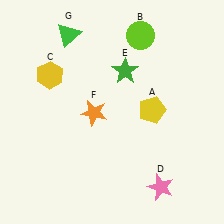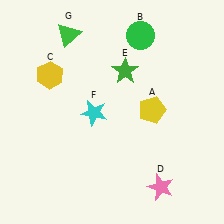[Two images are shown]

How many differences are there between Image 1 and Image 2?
There are 2 differences between the two images.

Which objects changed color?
B changed from lime to green. F changed from orange to cyan.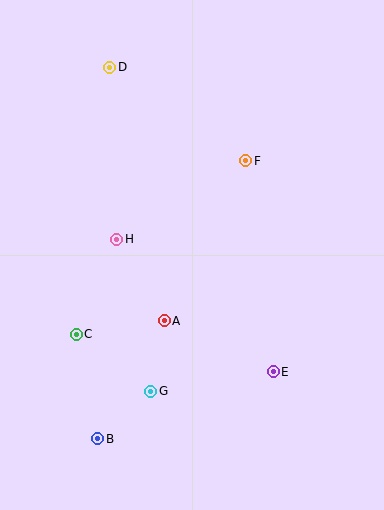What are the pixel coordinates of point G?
Point G is at (151, 391).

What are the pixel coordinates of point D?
Point D is at (110, 67).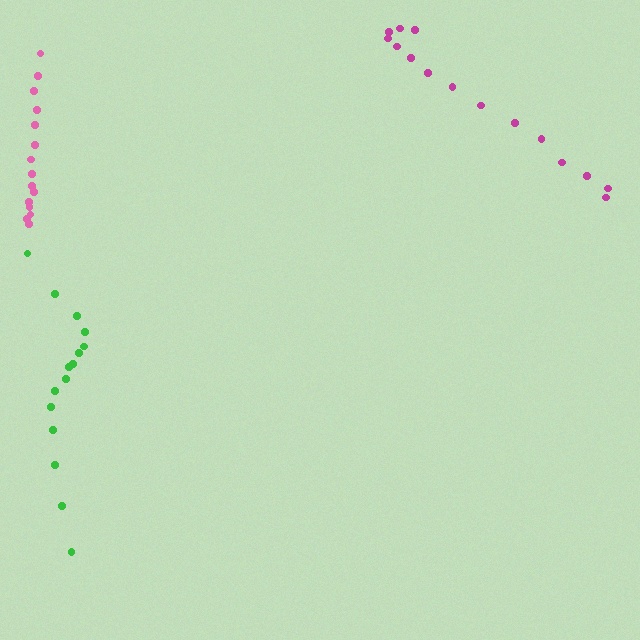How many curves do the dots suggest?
There are 3 distinct paths.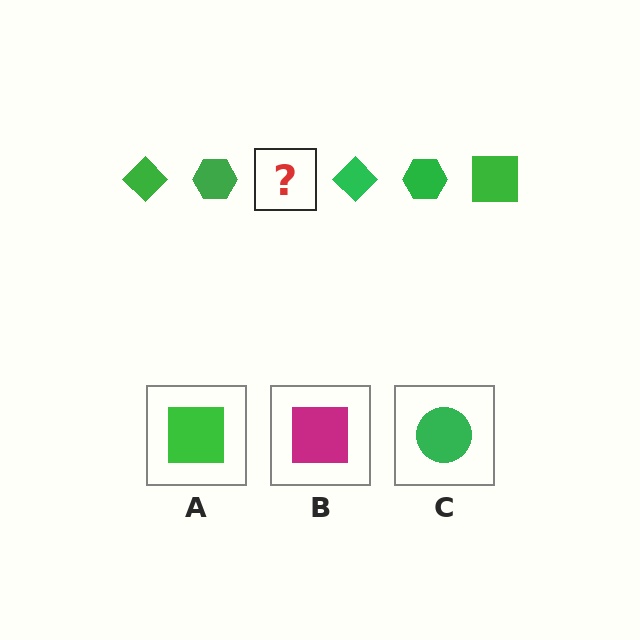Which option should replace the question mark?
Option A.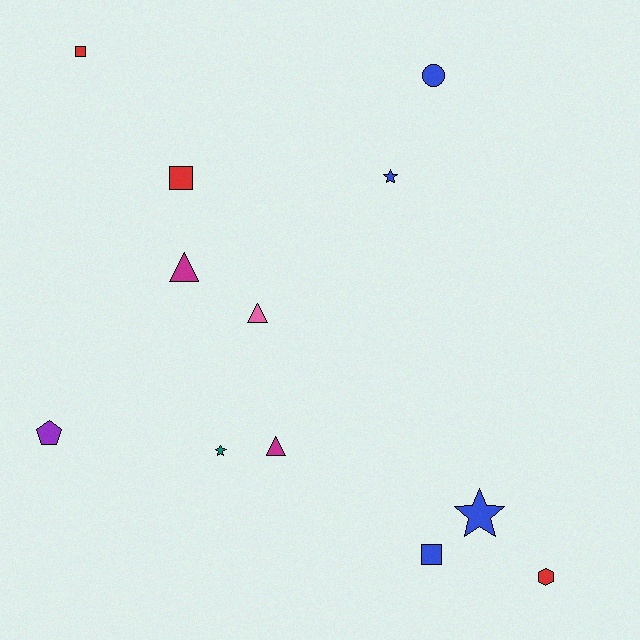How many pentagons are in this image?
There is 1 pentagon.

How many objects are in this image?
There are 12 objects.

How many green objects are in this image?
There are no green objects.